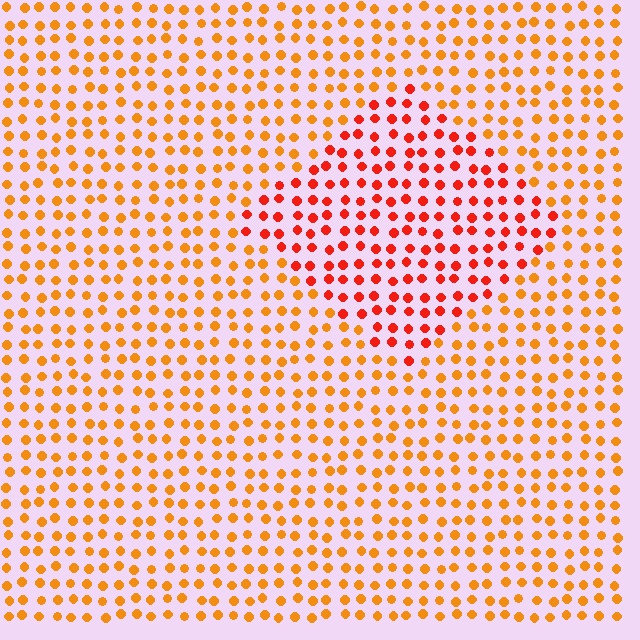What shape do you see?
I see a diamond.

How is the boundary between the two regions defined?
The boundary is defined purely by a slight shift in hue (about 31 degrees). Spacing, size, and orientation are identical on both sides.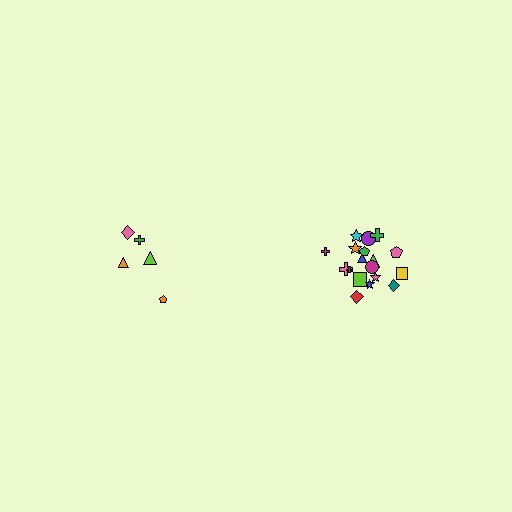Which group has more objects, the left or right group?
The right group.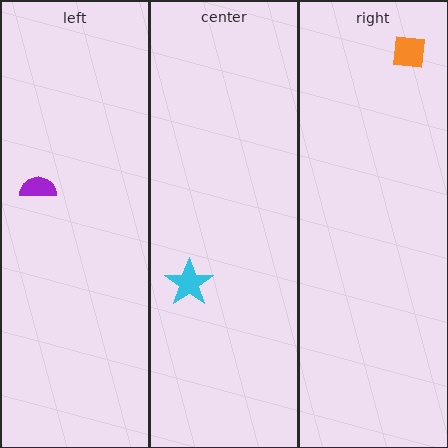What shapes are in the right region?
The orange square.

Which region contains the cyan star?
The center region.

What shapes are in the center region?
The cyan star.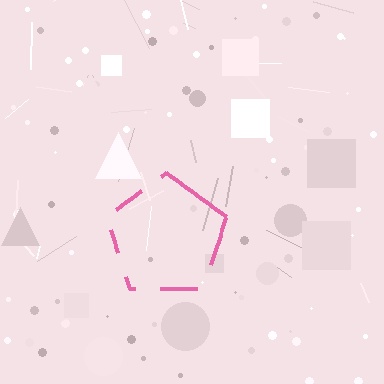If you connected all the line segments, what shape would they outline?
They would outline a pentagon.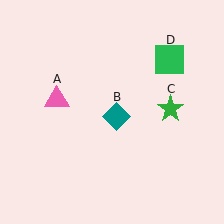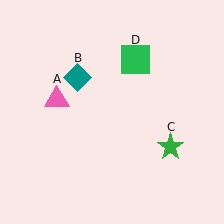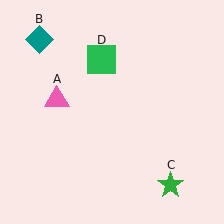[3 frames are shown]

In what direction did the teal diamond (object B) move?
The teal diamond (object B) moved up and to the left.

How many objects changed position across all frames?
3 objects changed position: teal diamond (object B), green star (object C), green square (object D).